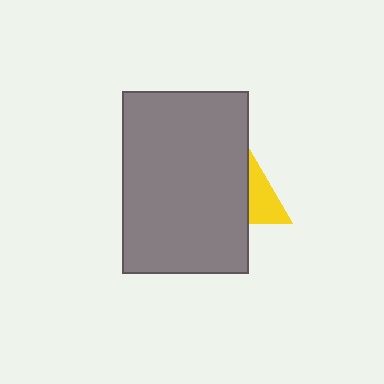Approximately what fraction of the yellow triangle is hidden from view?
Roughly 63% of the yellow triangle is hidden behind the gray rectangle.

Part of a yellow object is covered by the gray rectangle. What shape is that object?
It is a triangle.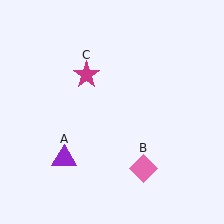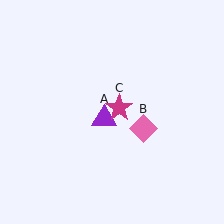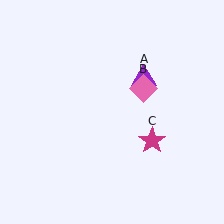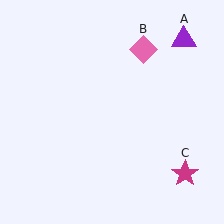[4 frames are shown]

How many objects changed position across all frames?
3 objects changed position: purple triangle (object A), pink diamond (object B), magenta star (object C).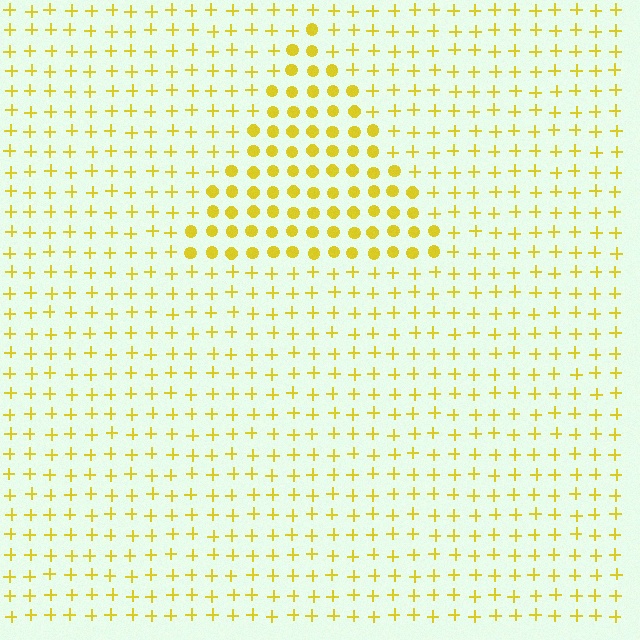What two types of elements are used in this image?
The image uses circles inside the triangle region and plus signs outside it.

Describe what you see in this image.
The image is filled with small yellow elements arranged in a uniform grid. A triangle-shaped region contains circles, while the surrounding area contains plus signs. The boundary is defined purely by the change in element shape.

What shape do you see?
I see a triangle.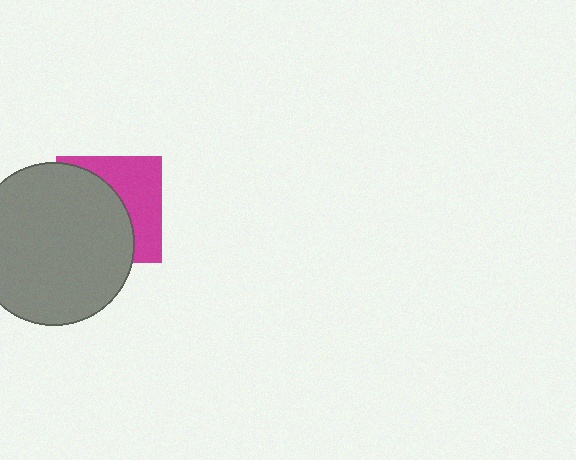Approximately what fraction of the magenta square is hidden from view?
Roughly 58% of the magenta square is hidden behind the gray circle.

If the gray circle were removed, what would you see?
You would see the complete magenta square.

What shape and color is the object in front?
The object in front is a gray circle.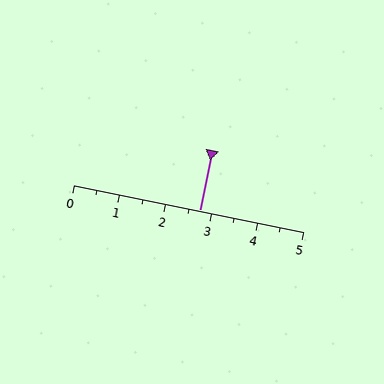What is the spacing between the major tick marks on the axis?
The major ticks are spaced 1 apart.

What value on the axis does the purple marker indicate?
The marker indicates approximately 2.8.